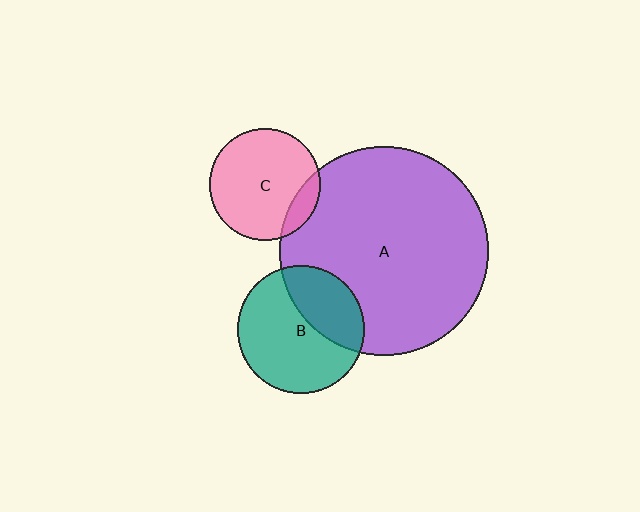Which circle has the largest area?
Circle A (purple).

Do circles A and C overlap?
Yes.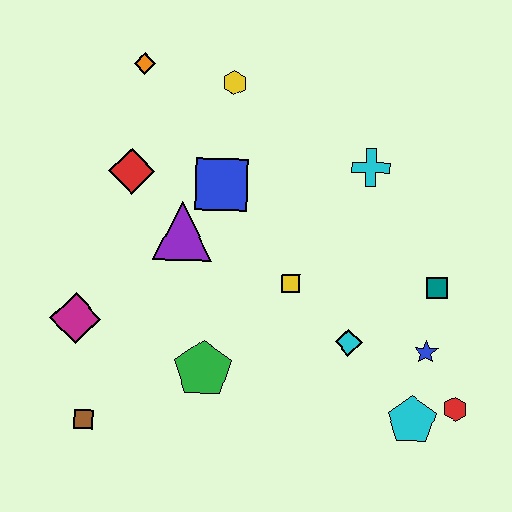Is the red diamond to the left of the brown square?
No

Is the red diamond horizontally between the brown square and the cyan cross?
Yes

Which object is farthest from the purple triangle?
The red hexagon is farthest from the purple triangle.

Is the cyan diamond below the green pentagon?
No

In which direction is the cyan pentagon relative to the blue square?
The cyan pentagon is below the blue square.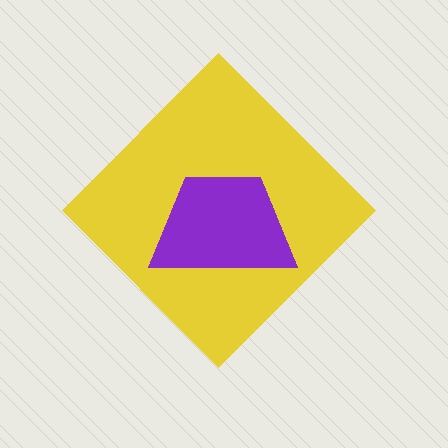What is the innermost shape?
The purple trapezoid.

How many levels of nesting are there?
2.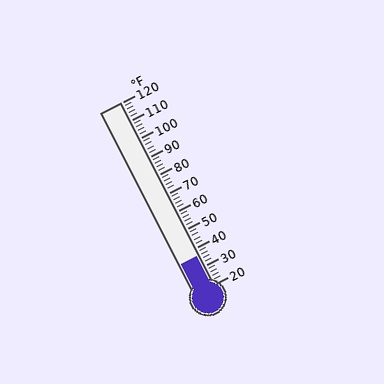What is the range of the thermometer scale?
The thermometer scale ranges from 20°F to 120°F.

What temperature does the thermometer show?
The thermometer shows approximately 36°F.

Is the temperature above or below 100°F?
The temperature is below 100°F.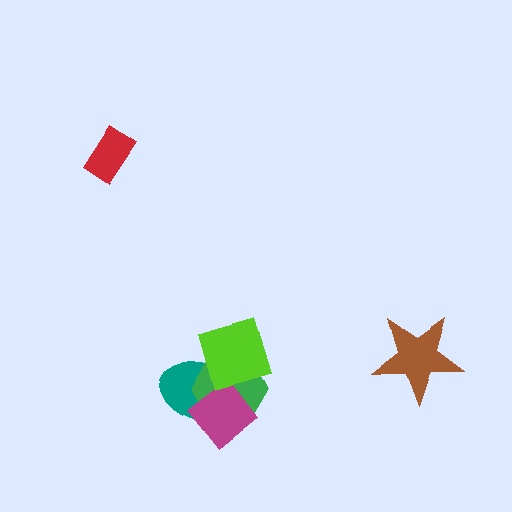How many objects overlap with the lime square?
2 objects overlap with the lime square.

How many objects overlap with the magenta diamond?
2 objects overlap with the magenta diamond.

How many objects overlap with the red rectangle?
0 objects overlap with the red rectangle.